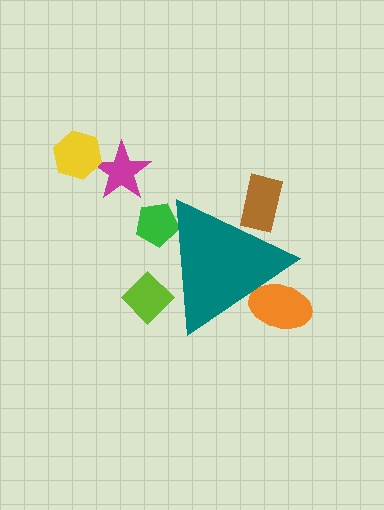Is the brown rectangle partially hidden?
Yes, the brown rectangle is partially hidden behind the teal triangle.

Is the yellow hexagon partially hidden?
No, the yellow hexagon is fully visible.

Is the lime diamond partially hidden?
Yes, the lime diamond is partially hidden behind the teal triangle.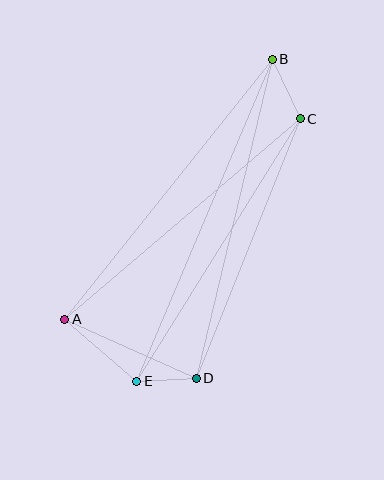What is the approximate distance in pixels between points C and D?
The distance between C and D is approximately 279 pixels.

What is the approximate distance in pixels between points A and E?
The distance between A and E is approximately 95 pixels.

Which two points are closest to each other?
Points D and E are closest to each other.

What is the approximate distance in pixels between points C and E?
The distance between C and E is approximately 309 pixels.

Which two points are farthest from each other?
Points B and E are farthest from each other.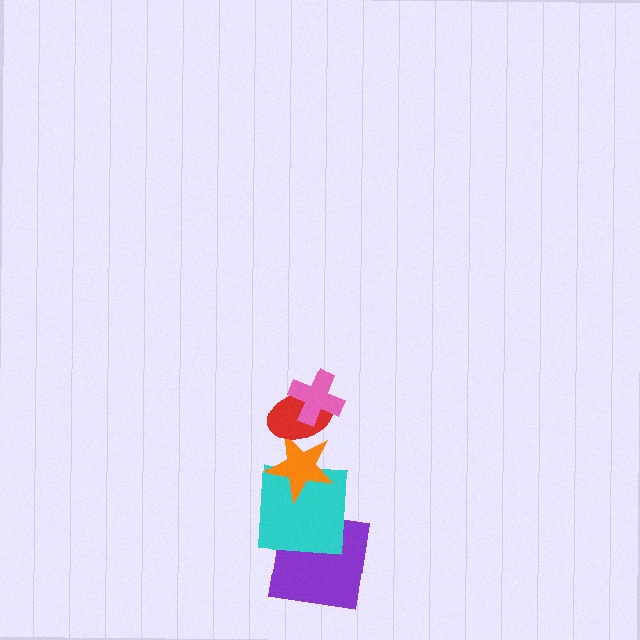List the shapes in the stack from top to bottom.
From top to bottom: the pink cross, the red ellipse, the orange star, the cyan square, the purple square.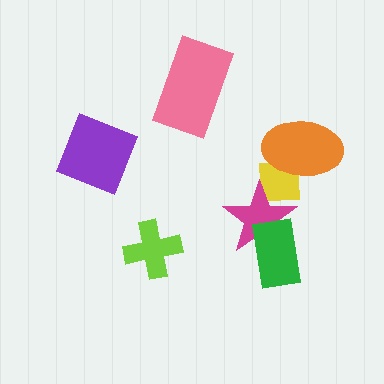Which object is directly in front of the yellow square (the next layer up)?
The magenta star is directly in front of the yellow square.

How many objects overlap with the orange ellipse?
1 object overlaps with the orange ellipse.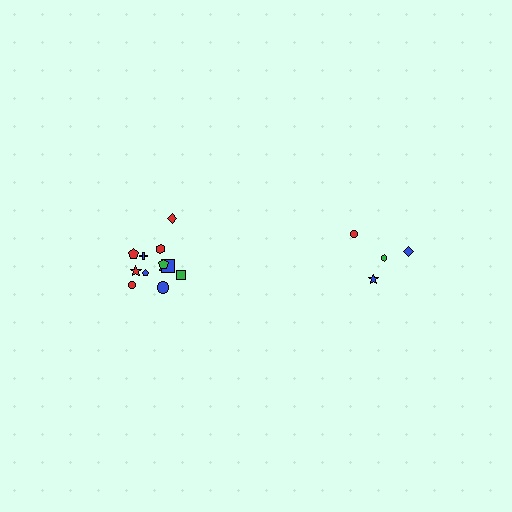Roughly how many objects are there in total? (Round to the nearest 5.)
Roughly 15 objects in total.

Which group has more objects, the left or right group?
The left group.